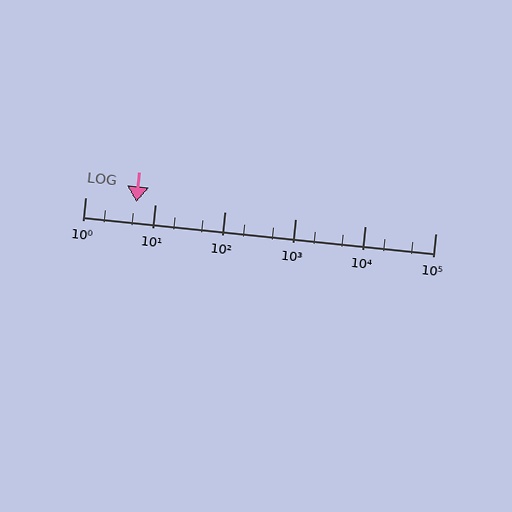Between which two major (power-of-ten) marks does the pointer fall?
The pointer is between 1 and 10.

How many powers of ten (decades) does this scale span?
The scale spans 5 decades, from 1 to 100000.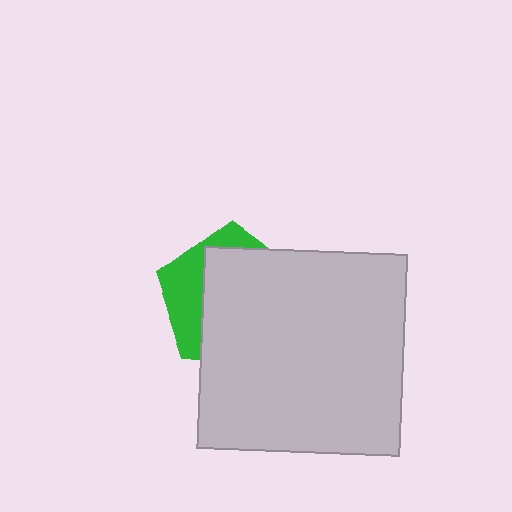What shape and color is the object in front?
The object in front is a light gray square.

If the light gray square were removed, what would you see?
You would see the complete green pentagon.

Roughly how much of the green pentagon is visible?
A small part of it is visible (roughly 31%).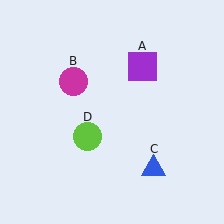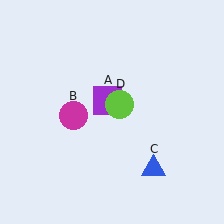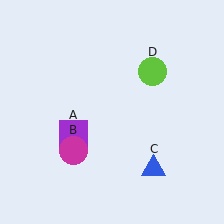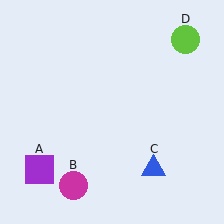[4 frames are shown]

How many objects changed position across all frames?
3 objects changed position: purple square (object A), magenta circle (object B), lime circle (object D).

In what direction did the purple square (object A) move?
The purple square (object A) moved down and to the left.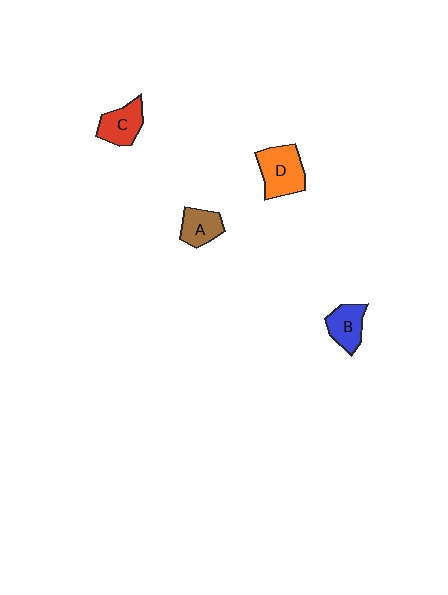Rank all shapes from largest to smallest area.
From largest to smallest: D (orange), C (red), B (blue), A (brown).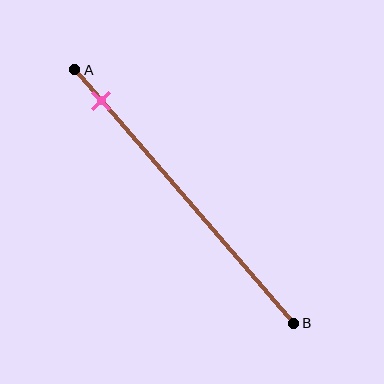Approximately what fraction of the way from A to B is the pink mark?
The pink mark is approximately 10% of the way from A to B.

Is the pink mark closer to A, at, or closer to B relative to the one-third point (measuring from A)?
The pink mark is closer to point A than the one-third point of segment AB.